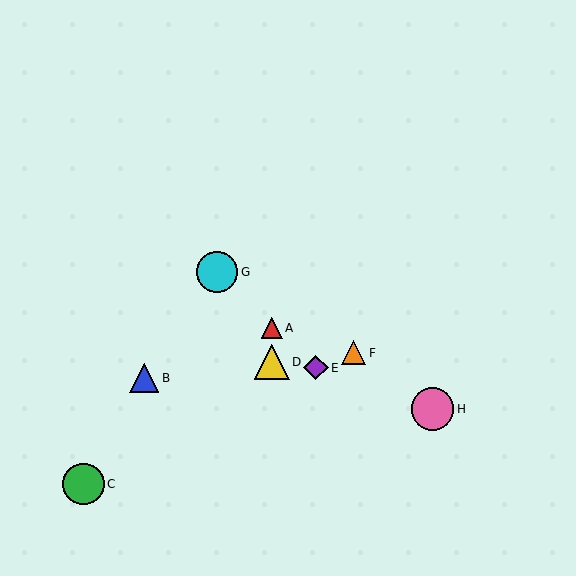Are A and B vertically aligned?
No, A is at x≈272 and B is at x≈144.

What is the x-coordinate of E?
Object E is at x≈316.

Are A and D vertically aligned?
Yes, both are at x≈272.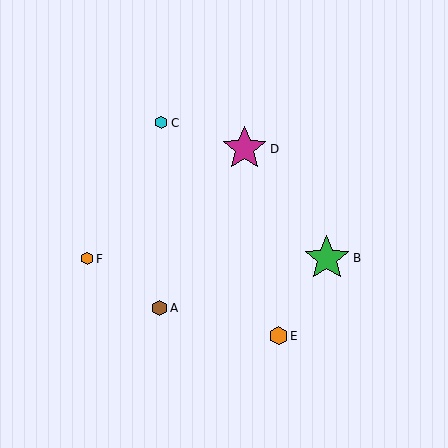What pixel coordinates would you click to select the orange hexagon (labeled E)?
Click at (278, 336) to select the orange hexagon E.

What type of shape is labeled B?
Shape B is a green star.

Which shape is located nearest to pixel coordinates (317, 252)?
The green star (labeled B) at (327, 258) is nearest to that location.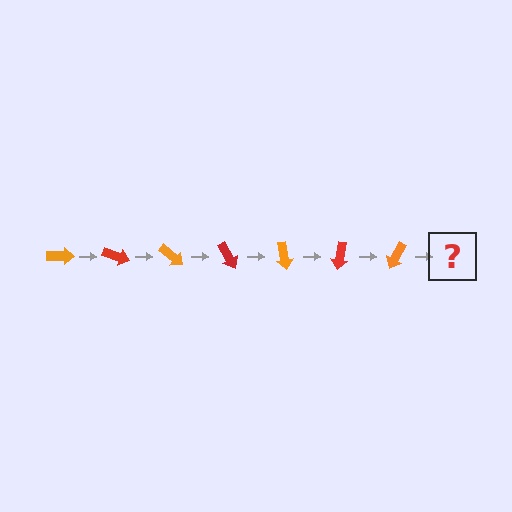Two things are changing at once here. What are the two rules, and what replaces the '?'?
The two rules are that it rotates 20 degrees each step and the color cycles through orange and red. The '?' should be a red arrow, rotated 140 degrees from the start.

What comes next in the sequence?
The next element should be a red arrow, rotated 140 degrees from the start.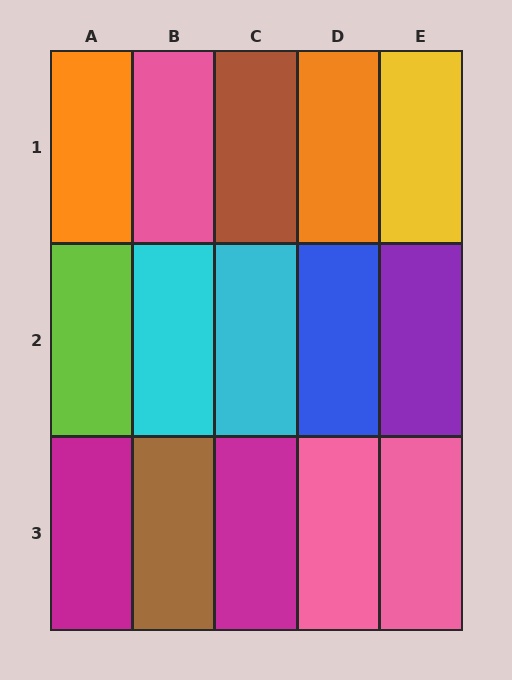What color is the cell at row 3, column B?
Brown.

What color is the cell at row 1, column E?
Yellow.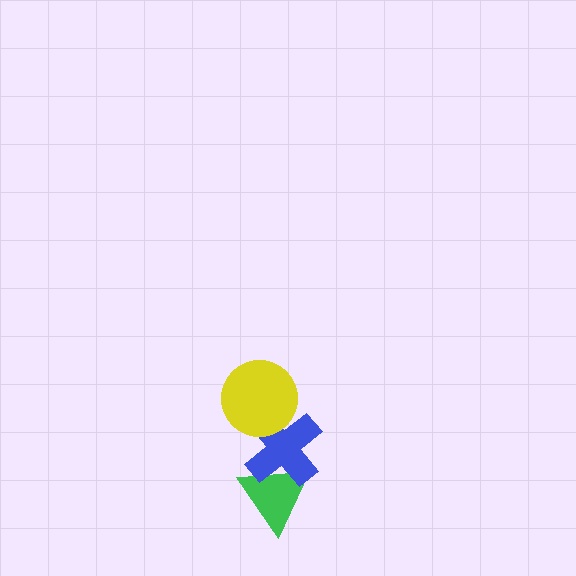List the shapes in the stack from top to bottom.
From top to bottom: the yellow circle, the blue cross, the green triangle.